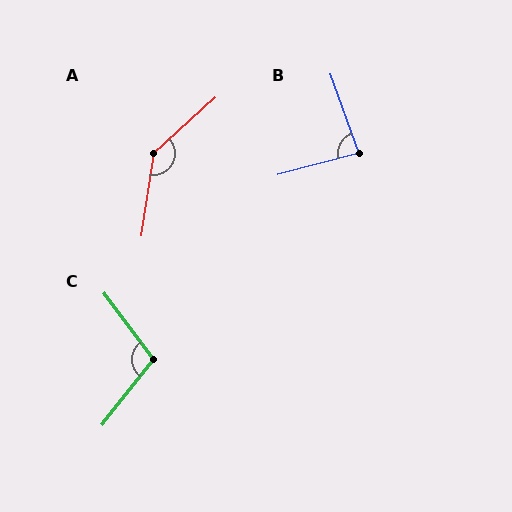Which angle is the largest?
A, at approximately 141 degrees.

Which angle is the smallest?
B, at approximately 86 degrees.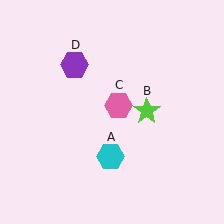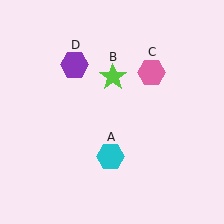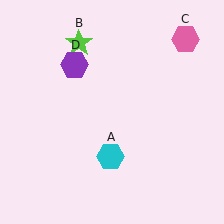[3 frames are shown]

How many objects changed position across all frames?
2 objects changed position: lime star (object B), pink hexagon (object C).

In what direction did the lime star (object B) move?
The lime star (object B) moved up and to the left.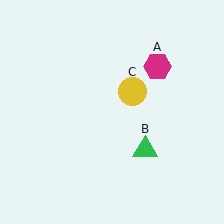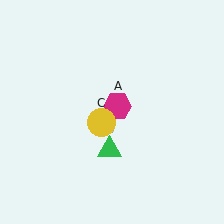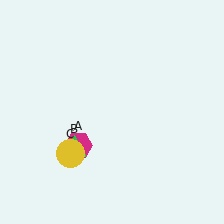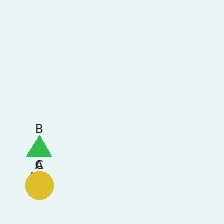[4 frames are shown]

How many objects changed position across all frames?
3 objects changed position: magenta hexagon (object A), green triangle (object B), yellow circle (object C).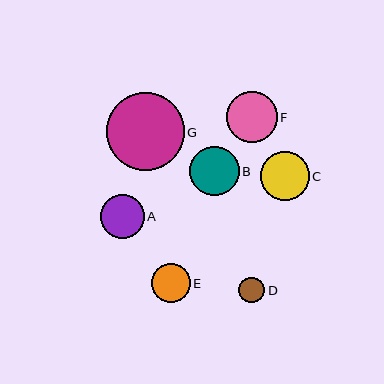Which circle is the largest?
Circle G is the largest with a size of approximately 77 pixels.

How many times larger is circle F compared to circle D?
Circle F is approximately 1.9 times the size of circle D.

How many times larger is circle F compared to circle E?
Circle F is approximately 1.3 times the size of circle E.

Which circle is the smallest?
Circle D is the smallest with a size of approximately 26 pixels.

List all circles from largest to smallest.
From largest to smallest: G, F, B, C, A, E, D.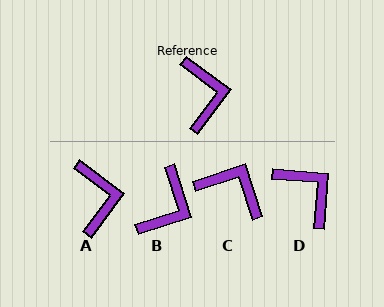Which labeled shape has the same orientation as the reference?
A.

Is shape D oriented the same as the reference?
No, it is off by about 33 degrees.